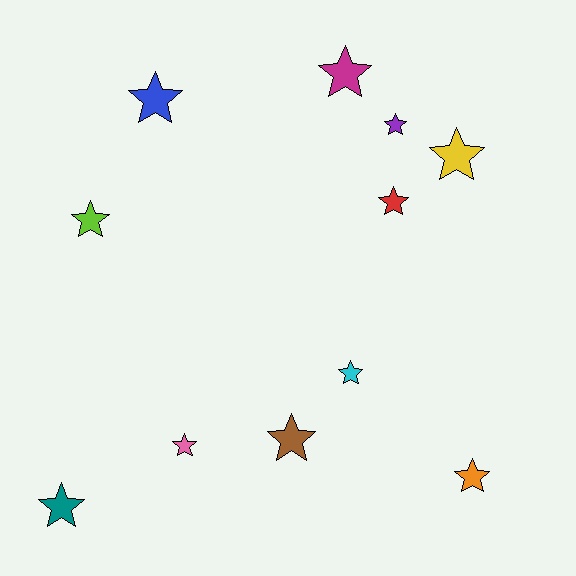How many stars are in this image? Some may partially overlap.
There are 11 stars.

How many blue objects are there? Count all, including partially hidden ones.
There is 1 blue object.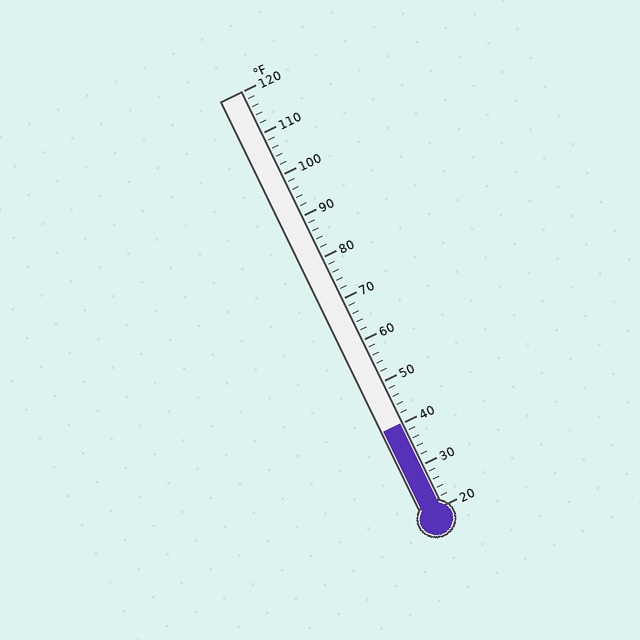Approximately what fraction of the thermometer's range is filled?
The thermometer is filled to approximately 20% of its range.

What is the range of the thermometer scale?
The thermometer scale ranges from 20°F to 120°F.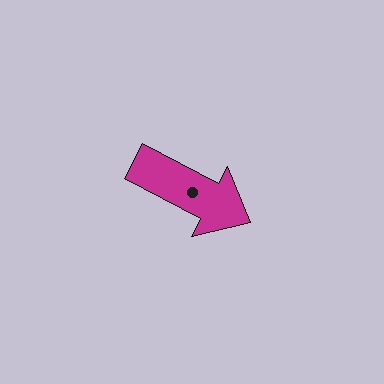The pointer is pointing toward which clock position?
Roughly 4 o'clock.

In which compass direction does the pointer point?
Southeast.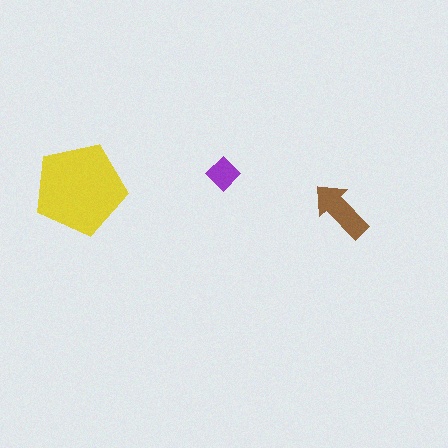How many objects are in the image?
There are 3 objects in the image.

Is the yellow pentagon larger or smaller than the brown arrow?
Larger.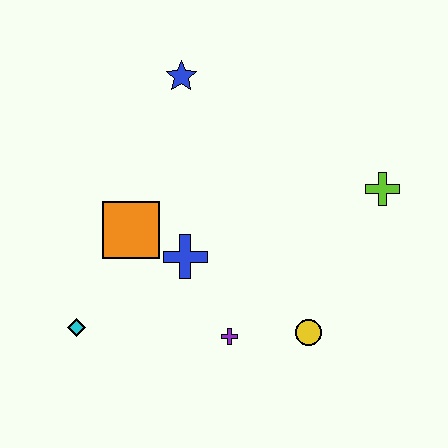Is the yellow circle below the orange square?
Yes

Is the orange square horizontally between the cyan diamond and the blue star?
Yes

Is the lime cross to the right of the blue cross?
Yes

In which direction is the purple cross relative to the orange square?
The purple cross is below the orange square.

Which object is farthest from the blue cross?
The lime cross is farthest from the blue cross.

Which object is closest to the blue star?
The orange square is closest to the blue star.